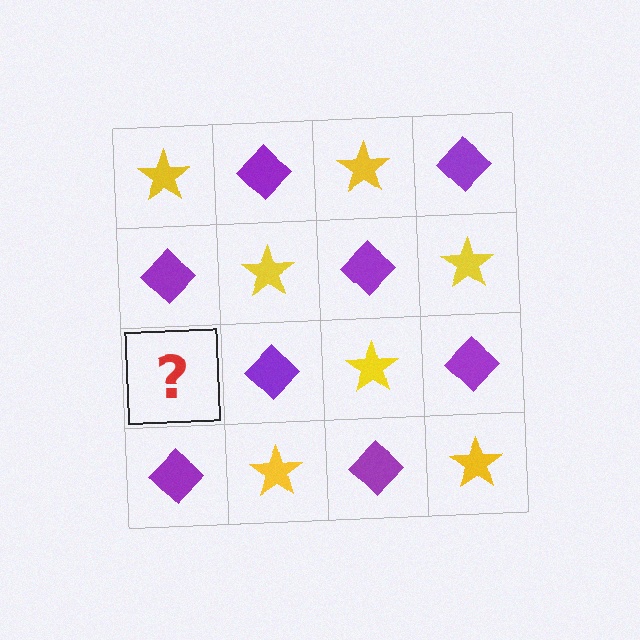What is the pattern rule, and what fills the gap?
The rule is that it alternates yellow star and purple diamond in a checkerboard pattern. The gap should be filled with a yellow star.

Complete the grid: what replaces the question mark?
The question mark should be replaced with a yellow star.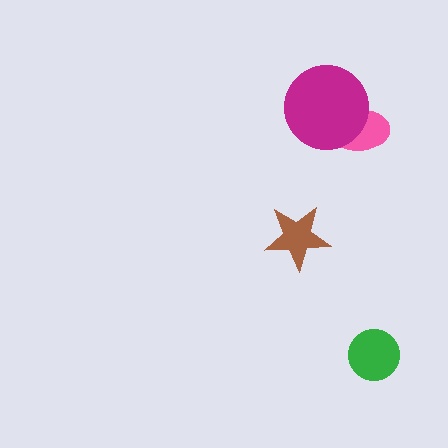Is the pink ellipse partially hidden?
Yes, it is partially covered by another shape.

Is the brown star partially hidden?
No, no other shape covers it.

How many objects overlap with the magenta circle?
1 object overlaps with the magenta circle.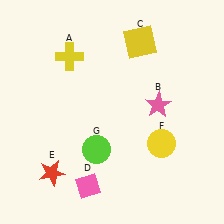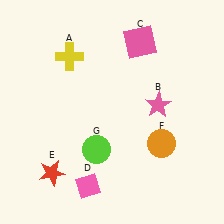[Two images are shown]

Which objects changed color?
C changed from yellow to pink. F changed from yellow to orange.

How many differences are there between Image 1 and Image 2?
There are 2 differences between the two images.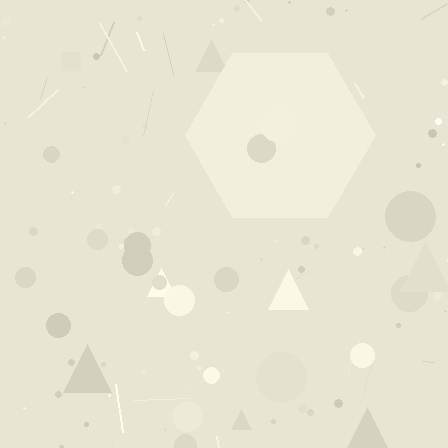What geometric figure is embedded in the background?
A hexagon is embedded in the background.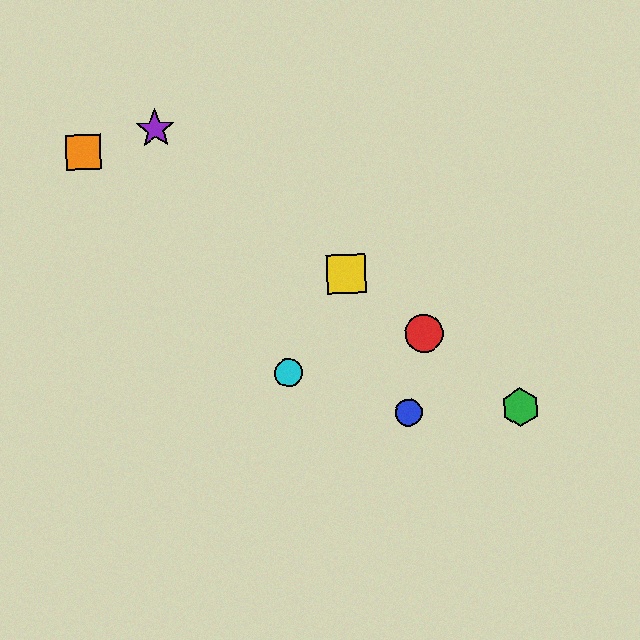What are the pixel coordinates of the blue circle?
The blue circle is at (409, 413).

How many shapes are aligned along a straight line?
4 shapes (the red circle, the green hexagon, the yellow square, the purple star) are aligned along a straight line.